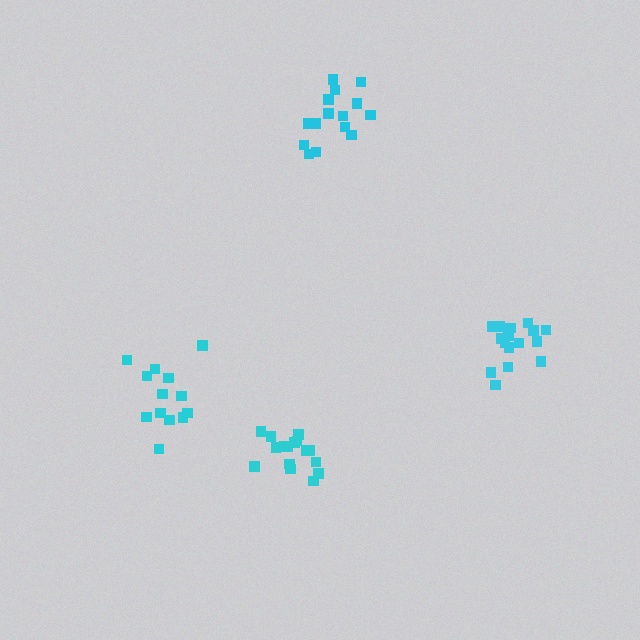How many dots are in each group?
Group 1: 16 dots, Group 2: 16 dots, Group 3: 17 dots, Group 4: 13 dots (62 total).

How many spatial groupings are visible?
There are 4 spatial groupings.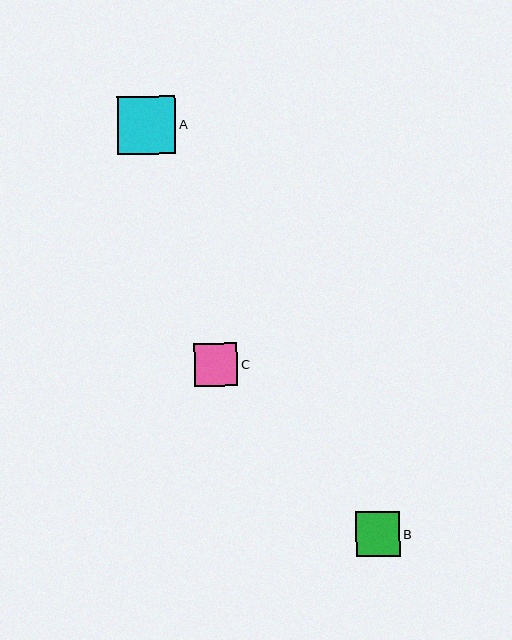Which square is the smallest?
Square C is the smallest with a size of approximately 43 pixels.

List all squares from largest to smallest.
From largest to smallest: A, B, C.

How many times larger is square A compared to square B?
Square A is approximately 1.3 times the size of square B.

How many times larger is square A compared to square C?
Square A is approximately 1.3 times the size of square C.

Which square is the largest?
Square A is the largest with a size of approximately 58 pixels.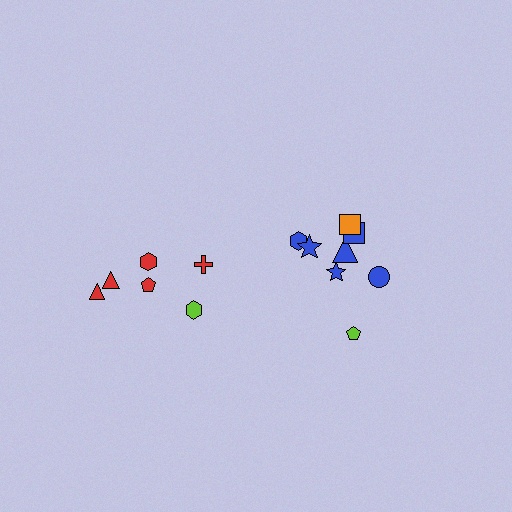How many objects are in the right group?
There are 8 objects.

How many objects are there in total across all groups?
There are 14 objects.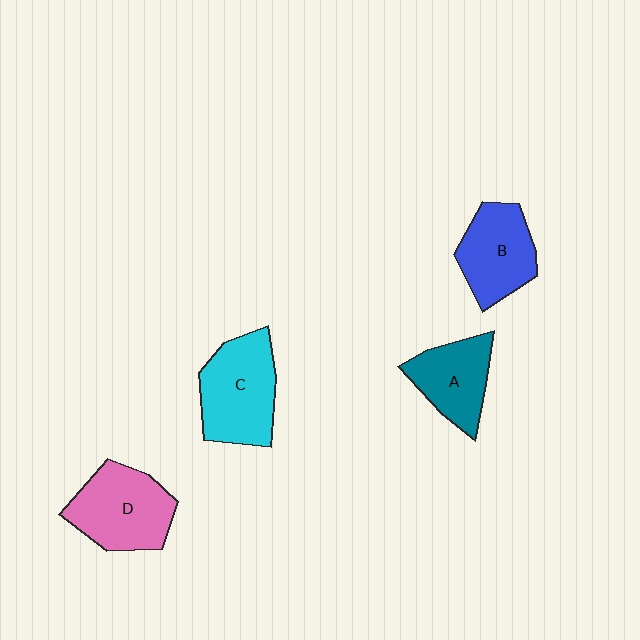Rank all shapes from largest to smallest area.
From largest to smallest: C (cyan), D (pink), B (blue), A (teal).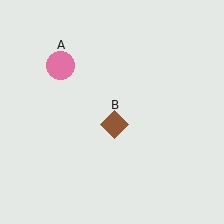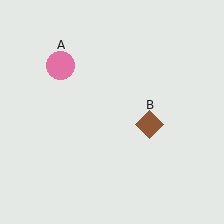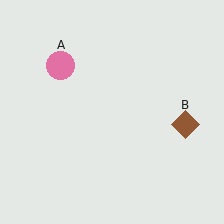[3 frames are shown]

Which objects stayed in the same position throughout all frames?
Pink circle (object A) remained stationary.